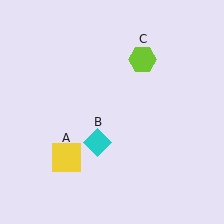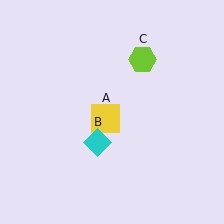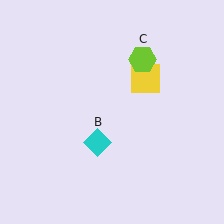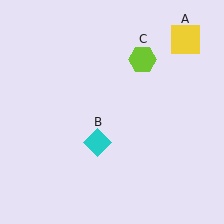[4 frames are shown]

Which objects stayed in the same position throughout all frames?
Cyan diamond (object B) and lime hexagon (object C) remained stationary.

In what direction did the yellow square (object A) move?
The yellow square (object A) moved up and to the right.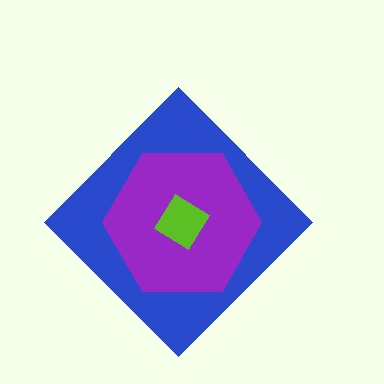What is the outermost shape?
The blue diamond.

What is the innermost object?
The lime diamond.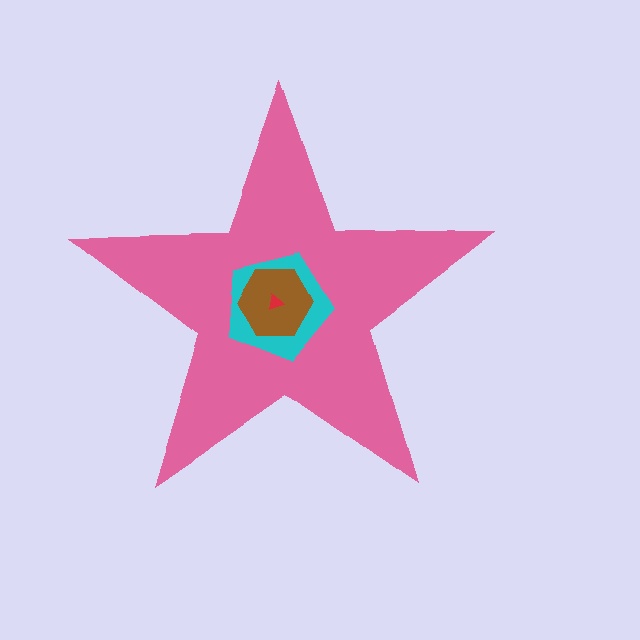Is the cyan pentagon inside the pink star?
Yes.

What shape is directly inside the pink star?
The cyan pentagon.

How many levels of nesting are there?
4.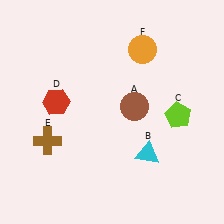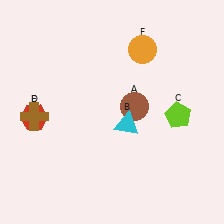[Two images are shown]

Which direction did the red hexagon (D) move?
The red hexagon (D) moved left.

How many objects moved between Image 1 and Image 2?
3 objects moved between the two images.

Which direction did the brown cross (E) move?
The brown cross (E) moved up.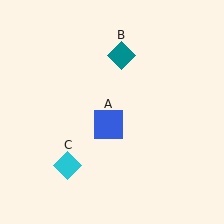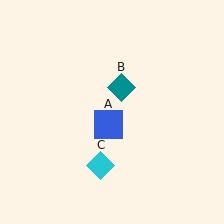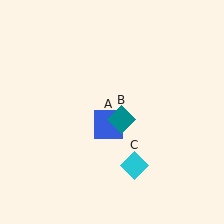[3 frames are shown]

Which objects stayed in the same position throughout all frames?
Blue square (object A) remained stationary.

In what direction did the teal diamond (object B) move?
The teal diamond (object B) moved down.